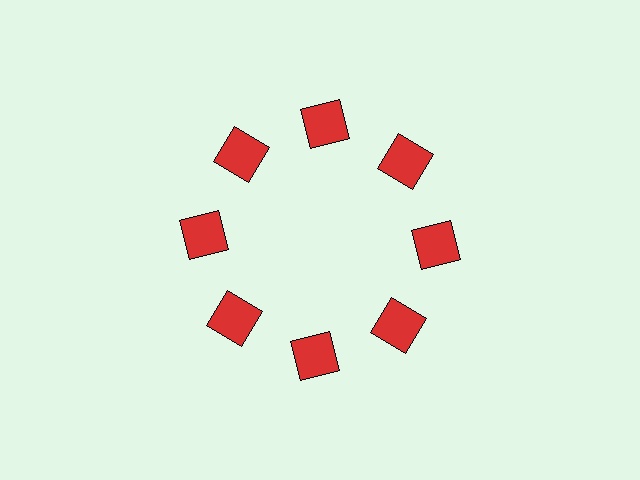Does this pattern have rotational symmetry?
Yes, this pattern has 8-fold rotational symmetry. It looks the same after rotating 45 degrees around the center.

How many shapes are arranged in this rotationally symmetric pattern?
There are 8 shapes, arranged in 8 groups of 1.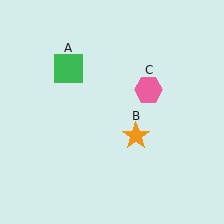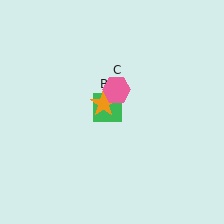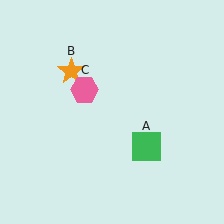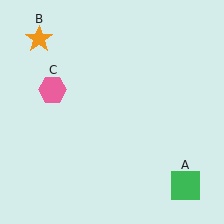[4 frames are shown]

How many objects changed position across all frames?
3 objects changed position: green square (object A), orange star (object B), pink hexagon (object C).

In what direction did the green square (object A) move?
The green square (object A) moved down and to the right.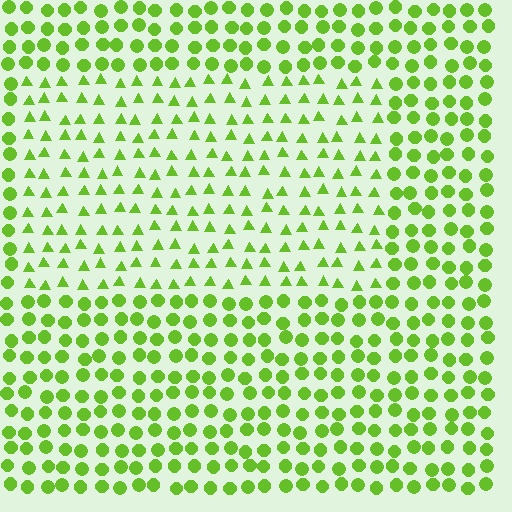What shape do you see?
I see a rectangle.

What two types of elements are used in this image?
The image uses triangles inside the rectangle region and circles outside it.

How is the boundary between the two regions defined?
The boundary is defined by a change in element shape: triangles inside vs. circles outside. All elements share the same color and spacing.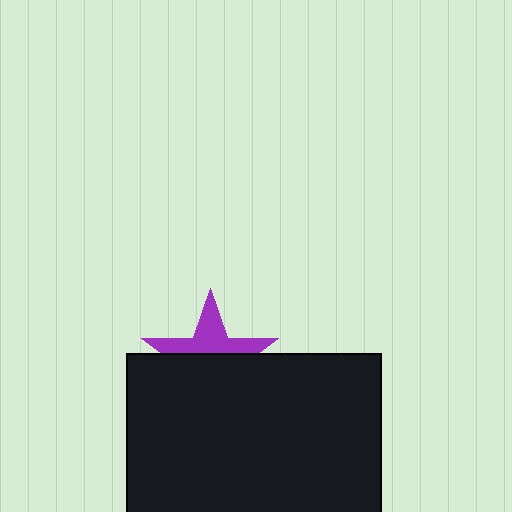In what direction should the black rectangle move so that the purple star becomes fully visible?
The black rectangle should move down. That is the shortest direction to clear the overlap and leave the purple star fully visible.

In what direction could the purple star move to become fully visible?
The purple star could move up. That would shift it out from behind the black rectangle entirely.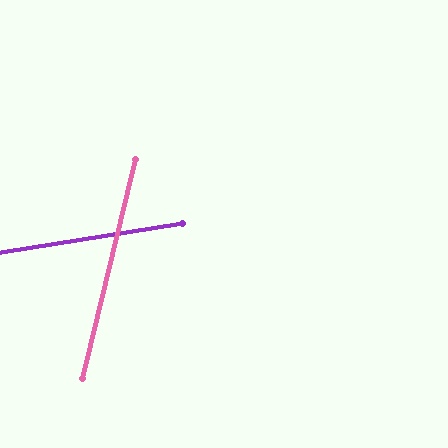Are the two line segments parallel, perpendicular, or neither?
Neither parallel nor perpendicular — they differ by about 67°.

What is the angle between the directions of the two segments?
Approximately 67 degrees.